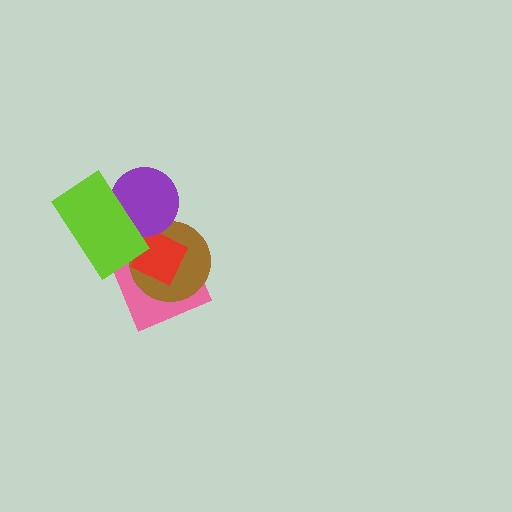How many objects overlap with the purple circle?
3 objects overlap with the purple circle.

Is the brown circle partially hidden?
Yes, it is partially covered by another shape.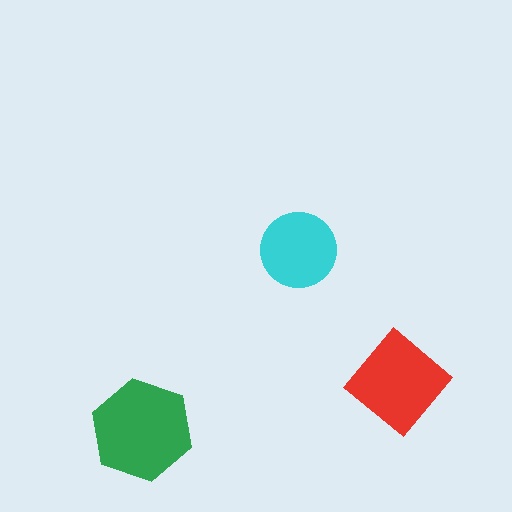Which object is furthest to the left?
The green hexagon is leftmost.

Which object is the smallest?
The cyan circle.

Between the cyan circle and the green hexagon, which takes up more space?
The green hexagon.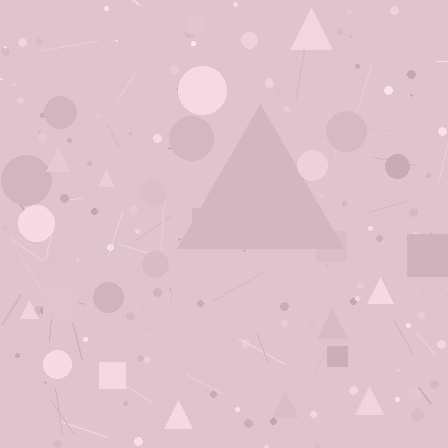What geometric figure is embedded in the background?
A triangle is embedded in the background.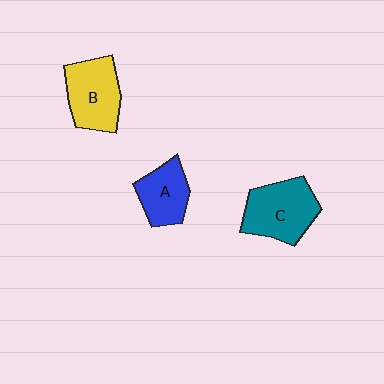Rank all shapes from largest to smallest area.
From largest to smallest: C (teal), B (yellow), A (blue).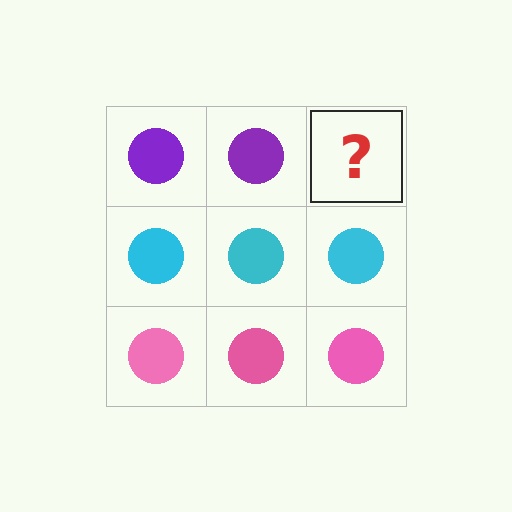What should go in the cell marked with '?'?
The missing cell should contain a purple circle.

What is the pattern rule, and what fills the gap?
The rule is that each row has a consistent color. The gap should be filled with a purple circle.